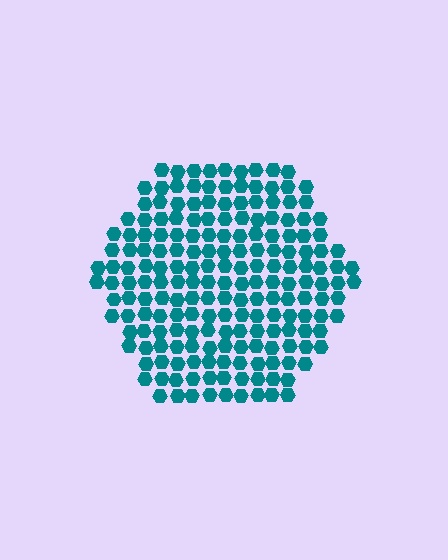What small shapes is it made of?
It is made of small hexagons.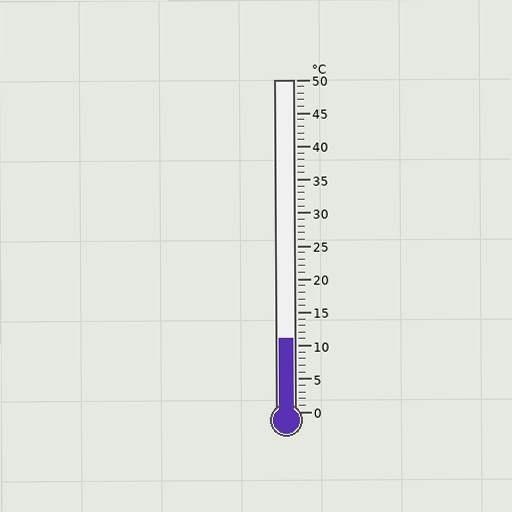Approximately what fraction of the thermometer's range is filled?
The thermometer is filled to approximately 20% of its range.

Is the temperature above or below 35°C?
The temperature is below 35°C.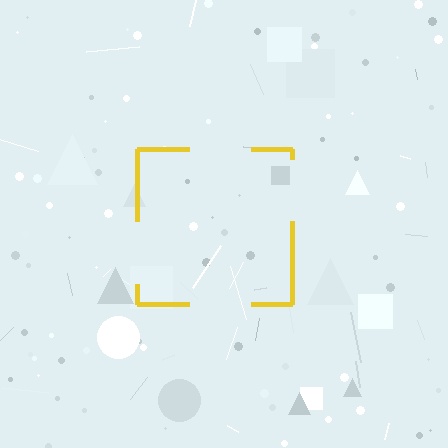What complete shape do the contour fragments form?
The contour fragments form a square.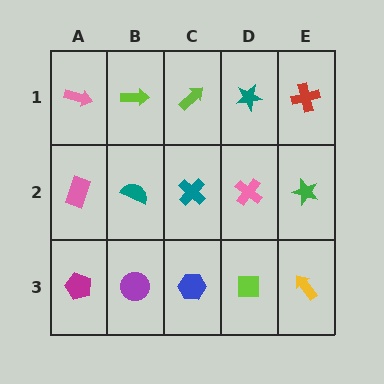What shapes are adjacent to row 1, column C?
A teal cross (row 2, column C), a lime arrow (row 1, column B), a teal star (row 1, column D).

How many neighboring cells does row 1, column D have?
3.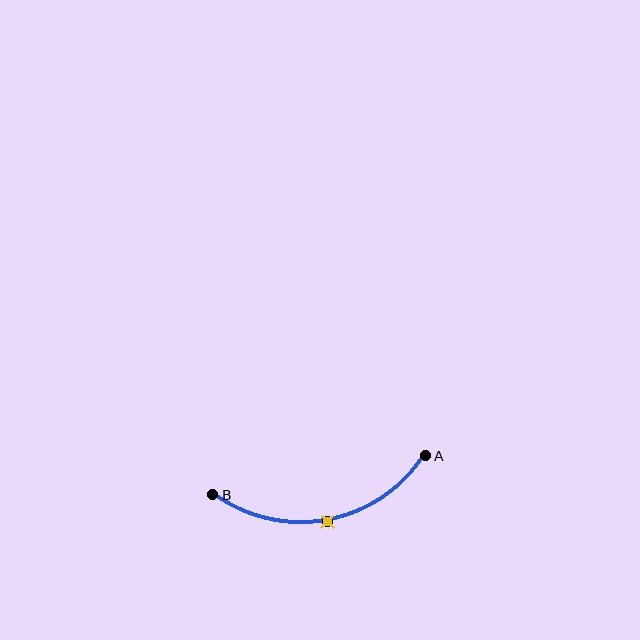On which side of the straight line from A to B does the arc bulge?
The arc bulges below the straight line connecting A and B.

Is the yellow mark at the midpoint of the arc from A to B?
Yes. The yellow mark lies on the arc at equal arc-length from both A and B — it is the arc midpoint.